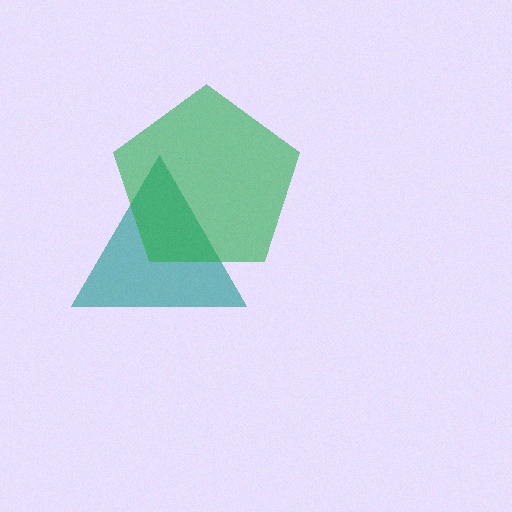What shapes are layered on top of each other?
The layered shapes are: a teal triangle, a green pentagon.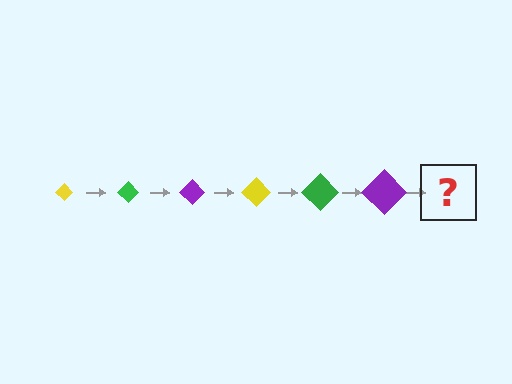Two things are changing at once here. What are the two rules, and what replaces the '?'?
The two rules are that the diamond grows larger each step and the color cycles through yellow, green, and purple. The '?' should be a yellow diamond, larger than the previous one.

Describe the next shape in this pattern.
It should be a yellow diamond, larger than the previous one.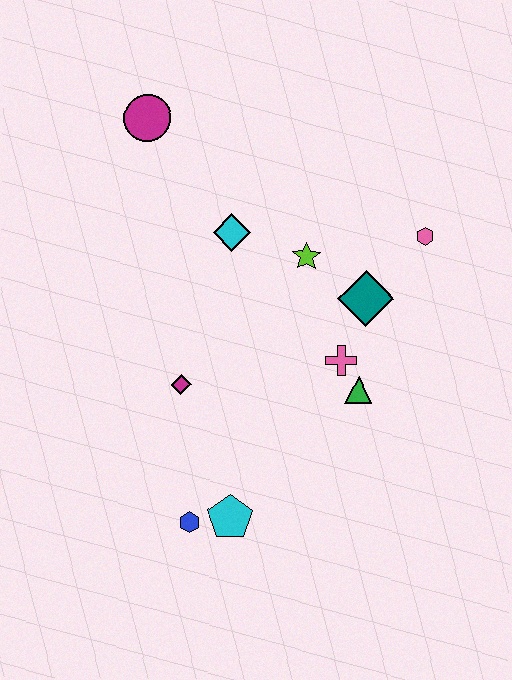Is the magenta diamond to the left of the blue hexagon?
Yes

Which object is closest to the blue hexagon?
The cyan pentagon is closest to the blue hexagon.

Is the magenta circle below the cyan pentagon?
No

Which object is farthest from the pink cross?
The magenta circle is farthest from the pink cross.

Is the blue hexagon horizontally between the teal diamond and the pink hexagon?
No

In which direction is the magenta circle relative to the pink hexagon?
The magenta circle is to the left of the pink hexagon.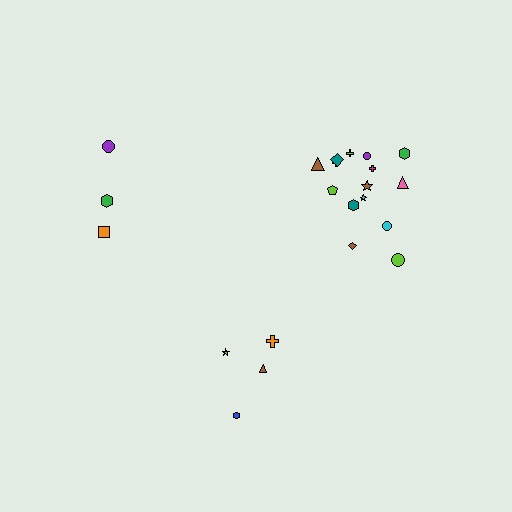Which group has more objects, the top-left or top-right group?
The top-right group.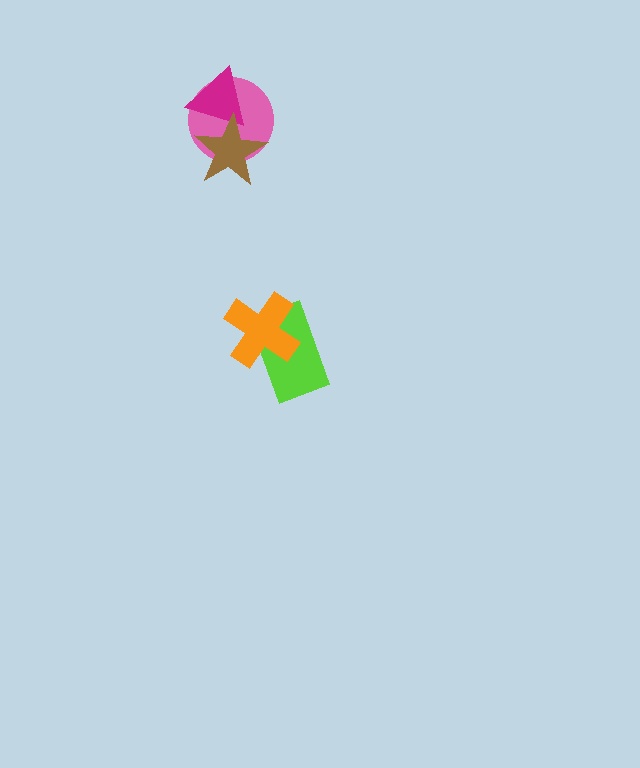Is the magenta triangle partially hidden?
Yes, it is partially covered by another shape.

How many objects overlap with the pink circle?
2 objects overlap with the pink circle.